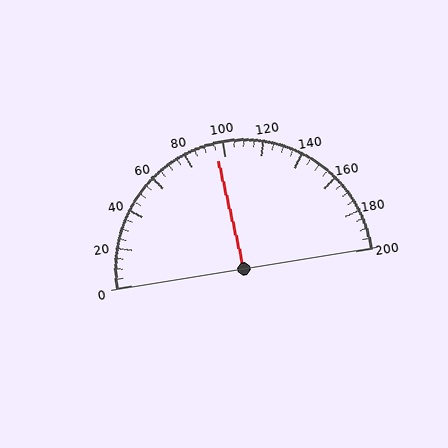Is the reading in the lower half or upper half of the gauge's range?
The reading is in the lower half of the range (0 to 200).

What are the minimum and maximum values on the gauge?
The gauge ranges from 0 to 200.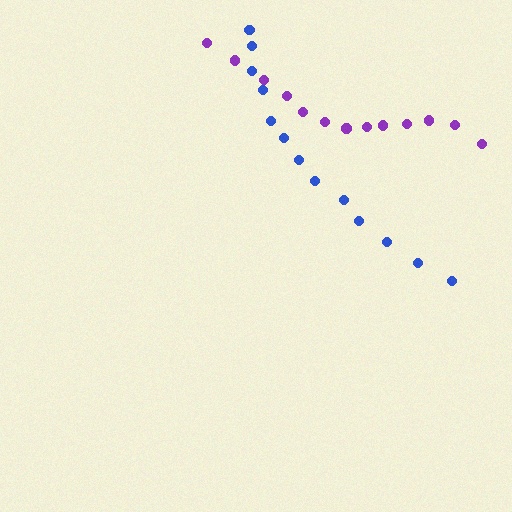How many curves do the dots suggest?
There are 2 distinct paths.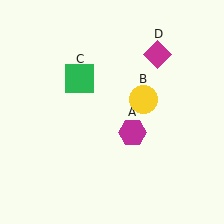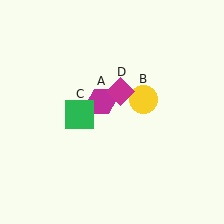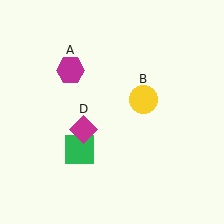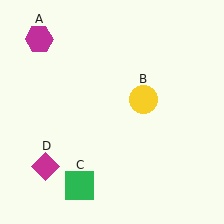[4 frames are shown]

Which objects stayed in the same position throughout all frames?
Yellow circle (object B) remained stationary.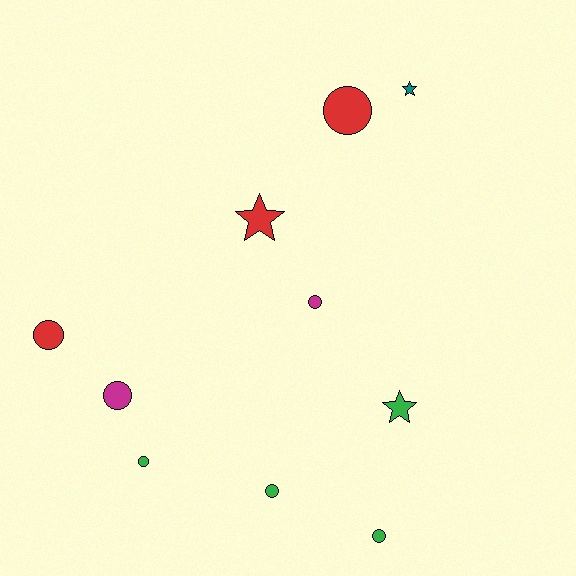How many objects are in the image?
There are 10 objects.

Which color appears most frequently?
Green, with 4 objects.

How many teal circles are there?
There are no teal circles.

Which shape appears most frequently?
Circle, with 7 objects.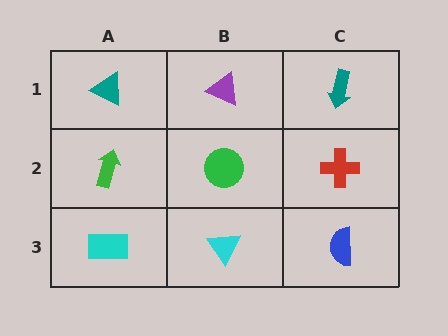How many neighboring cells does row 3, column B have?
3.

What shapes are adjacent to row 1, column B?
A green circle (row 2, column B), a teal triangle (row 1, column A), a teal arrow (row 1, column C).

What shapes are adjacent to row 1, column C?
A red cross (row 2, column C), a purple triangle (row 1, column B).